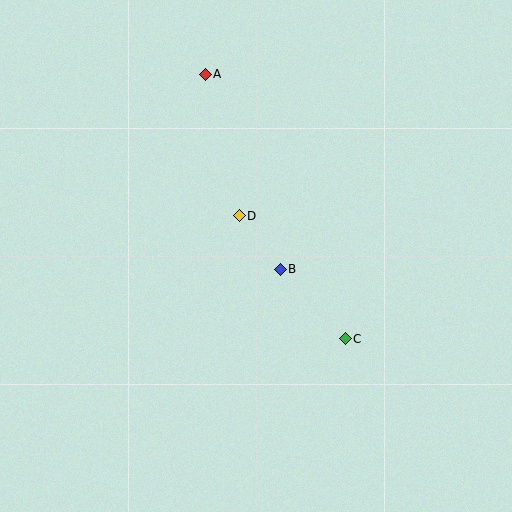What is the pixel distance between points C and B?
The distance between C and B is 95 pixels.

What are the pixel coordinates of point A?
Point A is at (205, 74).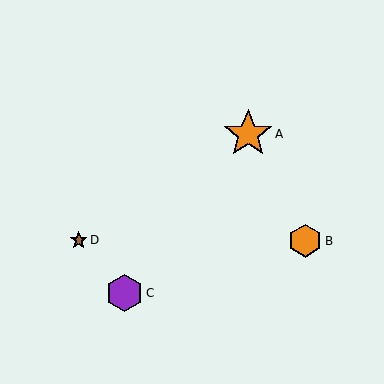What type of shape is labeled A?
Shape A is an orange star.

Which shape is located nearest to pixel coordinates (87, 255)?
The brown star (labeled D) at (79, 240) is nearest to that location.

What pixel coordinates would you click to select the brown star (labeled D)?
Click at (79, 240) to select the brown star D.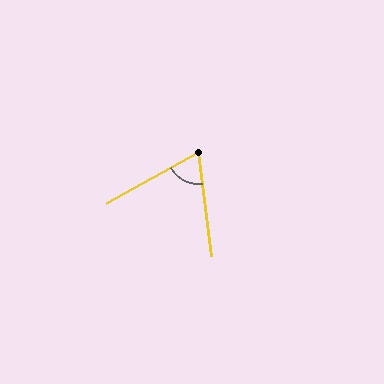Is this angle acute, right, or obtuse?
It is acute.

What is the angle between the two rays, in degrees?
Approximately 68 degrees.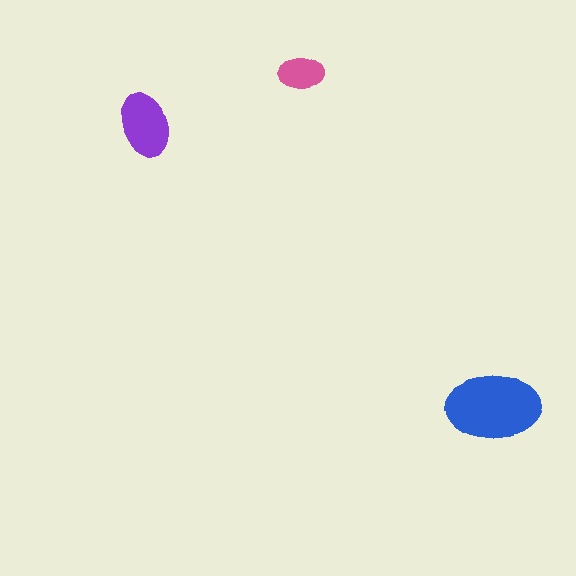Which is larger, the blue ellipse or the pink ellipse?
The blue one.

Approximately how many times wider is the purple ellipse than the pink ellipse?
About 1.5 times wider.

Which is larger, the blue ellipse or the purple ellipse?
The blue one.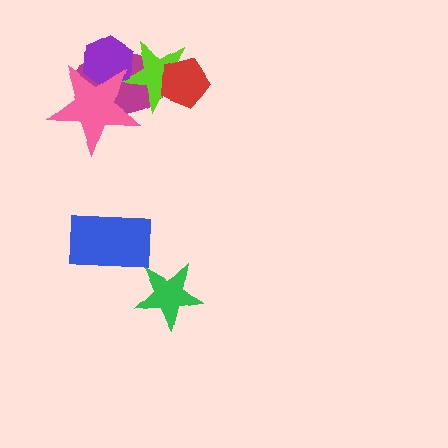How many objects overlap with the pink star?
3 objects overlap with the pink star.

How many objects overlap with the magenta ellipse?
4 objects overlap with the magenta ellipse.